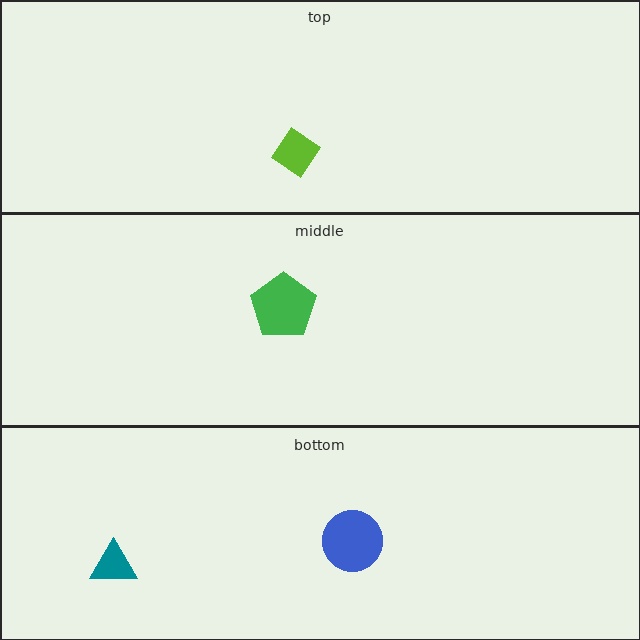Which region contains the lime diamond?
The top region.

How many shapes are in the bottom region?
2.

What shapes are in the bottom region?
The blue circle, the teal triangle.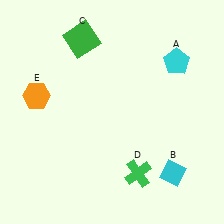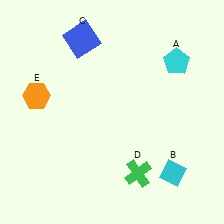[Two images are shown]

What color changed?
The square (C) changed from green in Image 1 to blue in Image 2.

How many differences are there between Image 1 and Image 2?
There is 1 difference between the two images.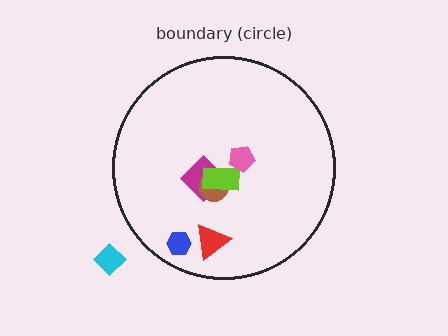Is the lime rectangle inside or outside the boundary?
Inside.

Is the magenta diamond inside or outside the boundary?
Inside.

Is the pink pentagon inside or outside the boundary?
Inside.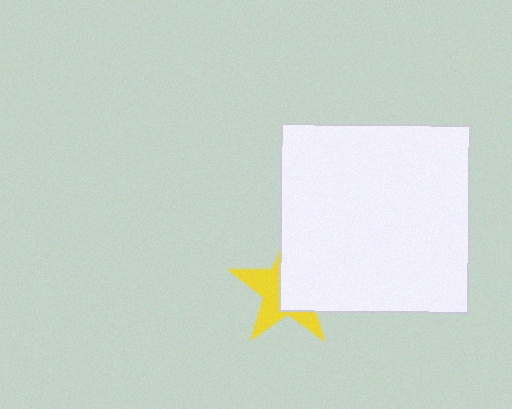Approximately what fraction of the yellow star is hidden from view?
Roughly 54% of the yellow star is hidden behind the white square.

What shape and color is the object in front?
The object in front is a white square.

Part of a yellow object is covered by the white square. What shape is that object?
It is a star.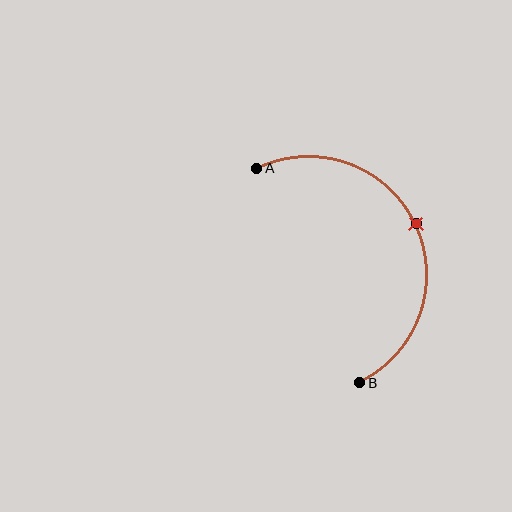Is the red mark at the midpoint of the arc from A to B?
Yes. The red mark lies on the arc at equal arc-length from both A and B — it is the arc midpoint.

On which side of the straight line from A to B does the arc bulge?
The arc bulges to the right of the straight line connecting A and B.